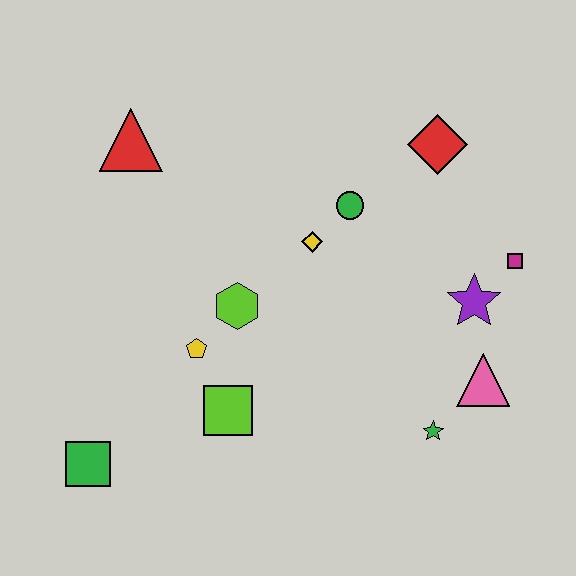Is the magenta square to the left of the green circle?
No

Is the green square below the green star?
Yes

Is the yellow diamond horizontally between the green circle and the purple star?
No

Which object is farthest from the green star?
The red triangle is farthest from the green star.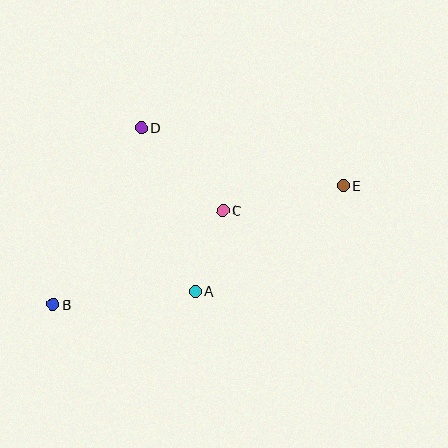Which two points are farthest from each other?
Points B and E are farthest from each other.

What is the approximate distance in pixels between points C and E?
The distance between C and E is approximately 123 pixels.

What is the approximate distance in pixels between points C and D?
The distance between C and D is approximately 116 pixels.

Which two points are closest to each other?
Points A and C are closest to each other.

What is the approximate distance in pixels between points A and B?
The distance between A and B is approximately 142 pixels.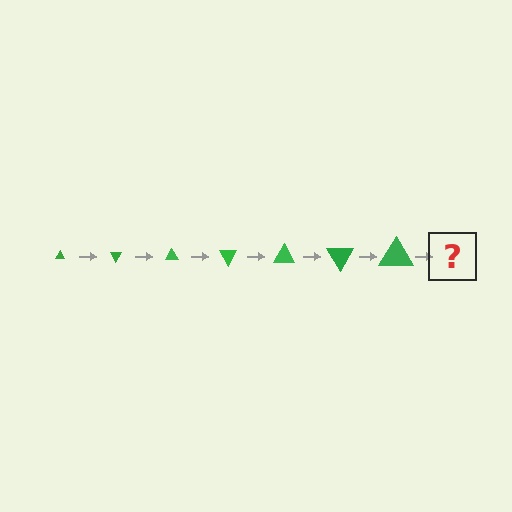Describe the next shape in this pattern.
It should be a triangle, larger than the previous one and rotated 420 degrees from the start.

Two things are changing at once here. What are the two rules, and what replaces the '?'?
The two rules are that the triangle grows larger each step and it rotates 60 degrees each step. The '?' should be a triangle, larger than the previous one and rotated 420 degrees from the start.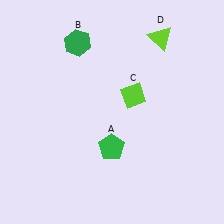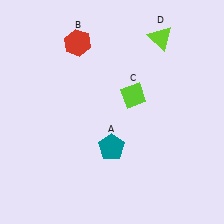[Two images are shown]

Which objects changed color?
A changed from green to teal. B changed from green to red.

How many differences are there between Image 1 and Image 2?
There are 2 differences between the two images.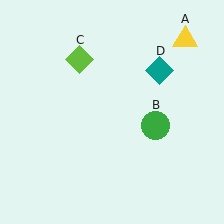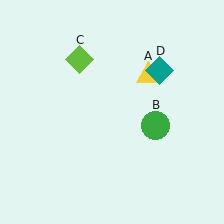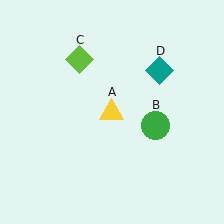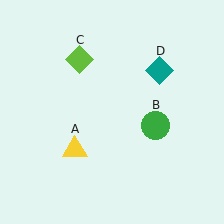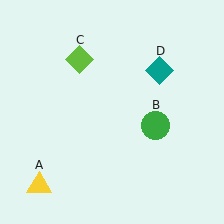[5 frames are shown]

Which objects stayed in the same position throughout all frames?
Green circle (object B) and lime diamond (object C) and teal diamond (object D) remained stationary.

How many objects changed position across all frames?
1 object changed position: yellow triangle (object A).